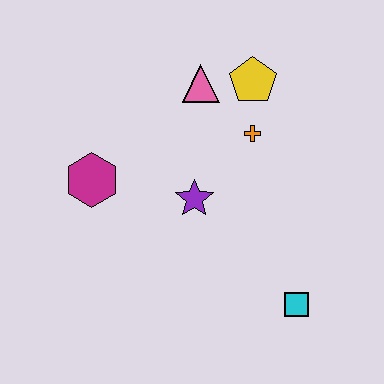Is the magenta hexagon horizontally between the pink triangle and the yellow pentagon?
No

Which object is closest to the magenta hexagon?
The purple star is closest to the magenta hexagon.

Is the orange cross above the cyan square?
Yes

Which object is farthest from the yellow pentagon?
The cyan square is farthest from the yellow pentagon.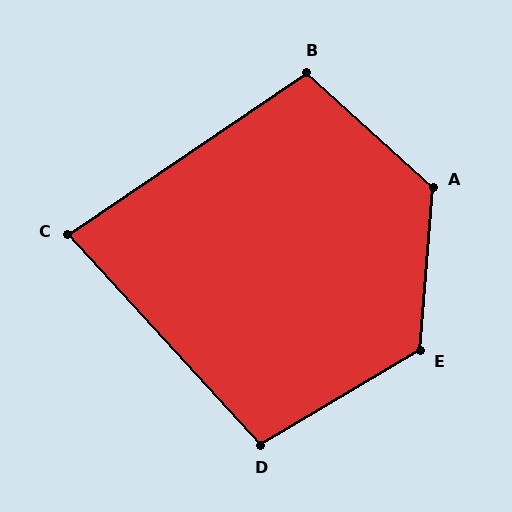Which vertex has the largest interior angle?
A, at approximately 128 degrees.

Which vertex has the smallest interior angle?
C, at approximately 82 degrees.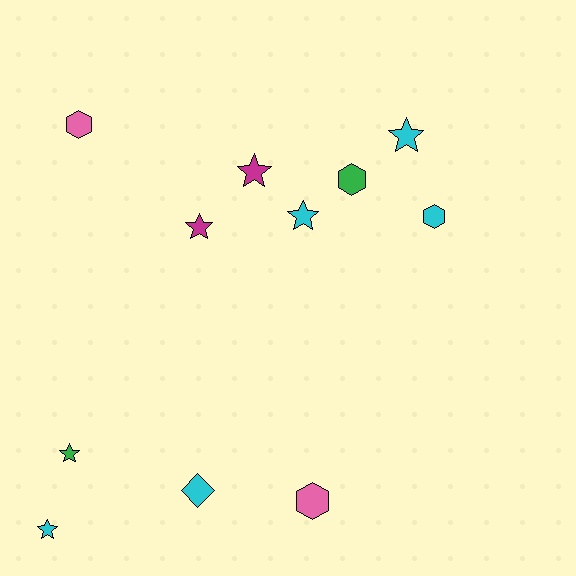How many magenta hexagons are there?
There are no magenta hexagons.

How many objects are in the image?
There are 11 objects.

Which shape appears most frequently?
Star, with 6 objects.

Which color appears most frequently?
Cyan, with 5 objects.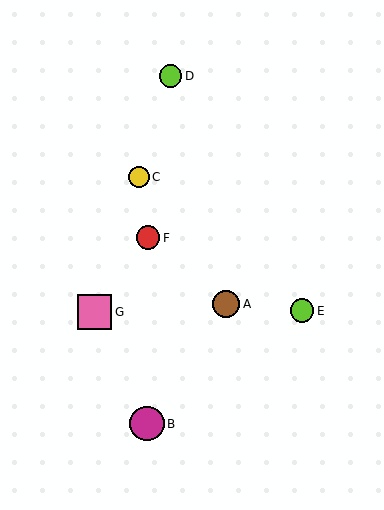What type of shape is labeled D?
Shape D is a lime circle.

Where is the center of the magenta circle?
The center of the magenta circle is at (147, 424).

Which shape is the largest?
The pink square (labeled G) is the largest.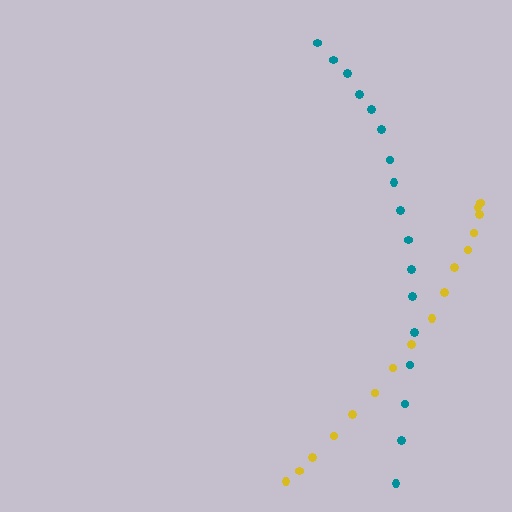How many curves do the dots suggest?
There are 2 distinct paths.